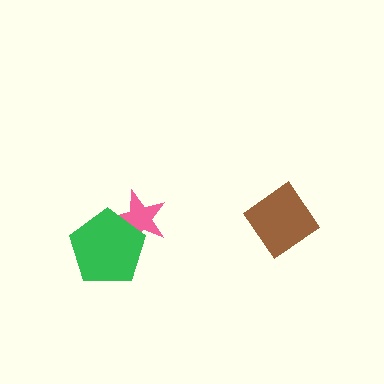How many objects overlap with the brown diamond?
0 objects overlap with the brown diamond.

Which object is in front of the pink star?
The green pentagon is in front of the pink star.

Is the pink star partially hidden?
Yes, it is partially covered by another shape.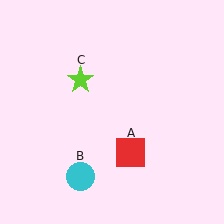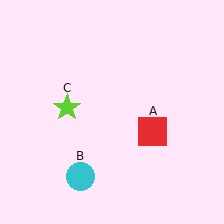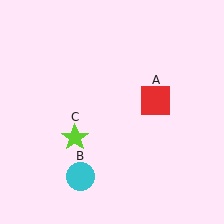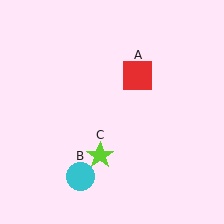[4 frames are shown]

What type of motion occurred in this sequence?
The red square (object A), lime star (object C) rotated counterclockwise around the center of the scene.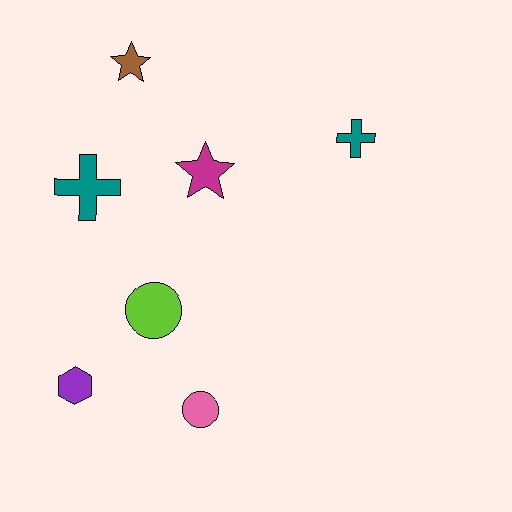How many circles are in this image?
There are 2 circles.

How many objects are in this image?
There are 7 objects.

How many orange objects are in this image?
There are no orange objects.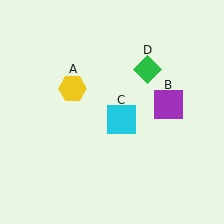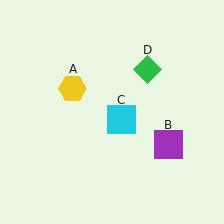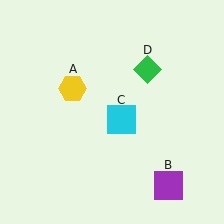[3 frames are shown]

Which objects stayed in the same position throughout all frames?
Yellow hexagon (object A) and cyan square (object C) and green diamond (object D) remained stationary.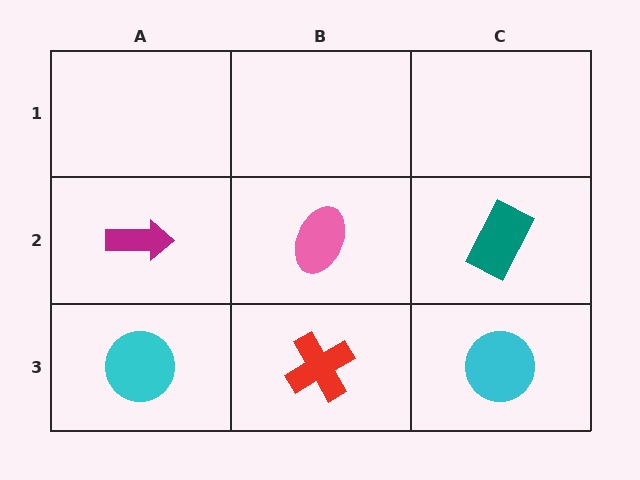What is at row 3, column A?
A cyan circle.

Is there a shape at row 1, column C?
No, that cell is empty.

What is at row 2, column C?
A teal rectangle.